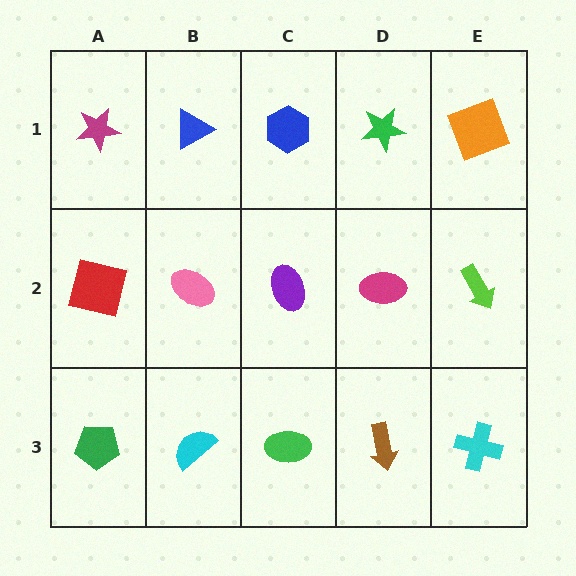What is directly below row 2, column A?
A green pentagon.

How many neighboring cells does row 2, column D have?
4.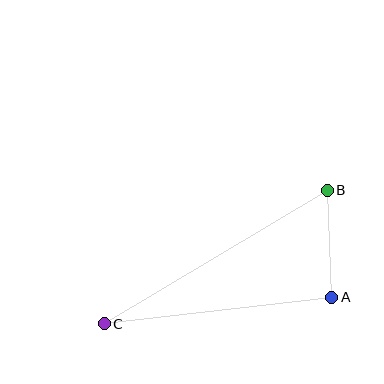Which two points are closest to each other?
Points A and B are closest to each other.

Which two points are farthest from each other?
Points B and C are farthest from each other.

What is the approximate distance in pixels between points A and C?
The distance between A and C is approximately 229 pixels.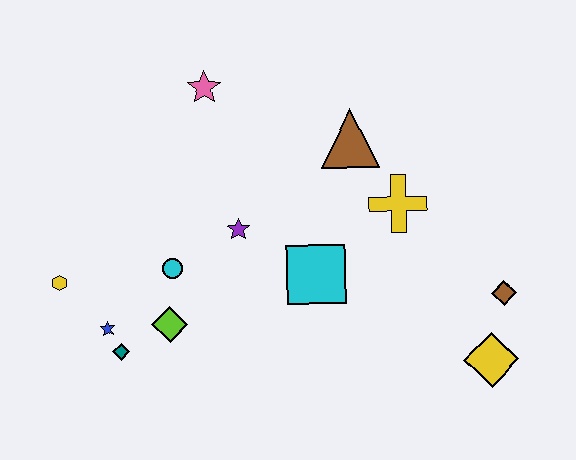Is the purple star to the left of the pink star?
No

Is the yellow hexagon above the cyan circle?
No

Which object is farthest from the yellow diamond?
The yellow hexagon is farthest from the yellow diamond.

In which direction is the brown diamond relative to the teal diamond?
The brown diamond is to the right of the teal diamond.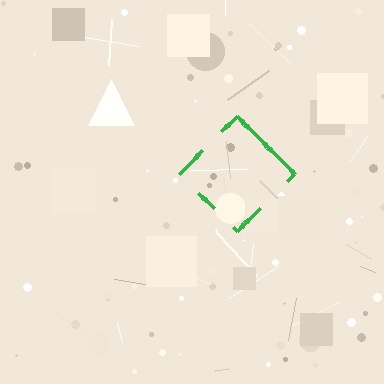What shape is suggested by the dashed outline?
The dashed outline suggests a diamond.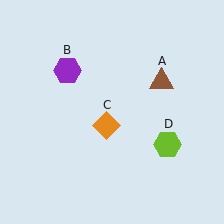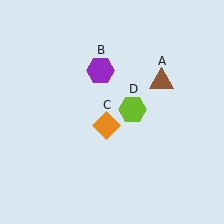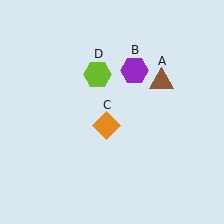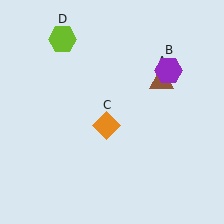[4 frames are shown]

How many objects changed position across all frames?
2 objects changed position: purple hexagon (object B), lime hexagon (object D).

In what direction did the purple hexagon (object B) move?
The purple hexagon (object B) moved right.